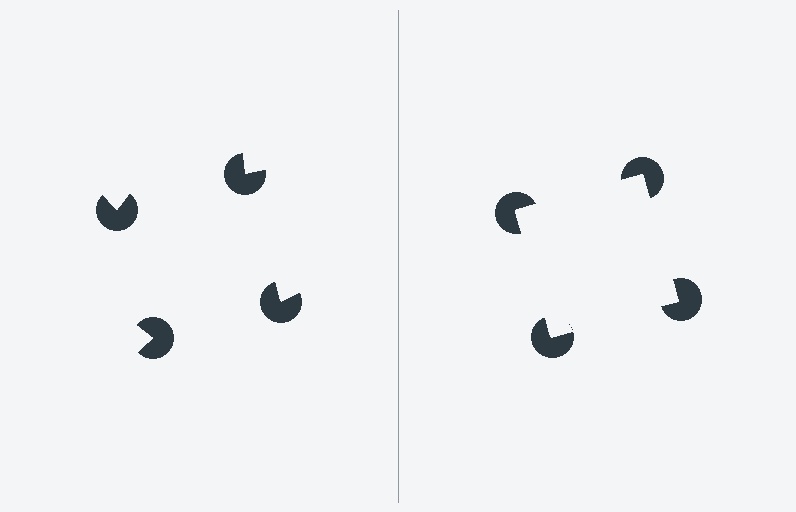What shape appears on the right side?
An illusory square.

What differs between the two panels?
The pac-man discs are positioned identically on both sides; only the wedge orientations differ. On the right they align to a square; on the left they are misaligned.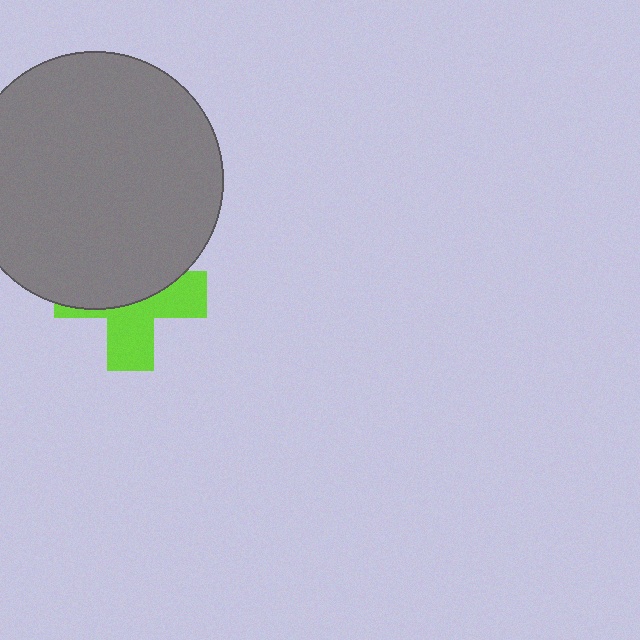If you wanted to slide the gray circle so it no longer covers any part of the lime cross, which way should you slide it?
Slide it up — that is the most direct way to separate the two shapes.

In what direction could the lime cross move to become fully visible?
The lime cross could move down. That would shift it out from behind the gray circle entirely.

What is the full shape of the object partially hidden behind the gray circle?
The partially hidden object is a lime cross.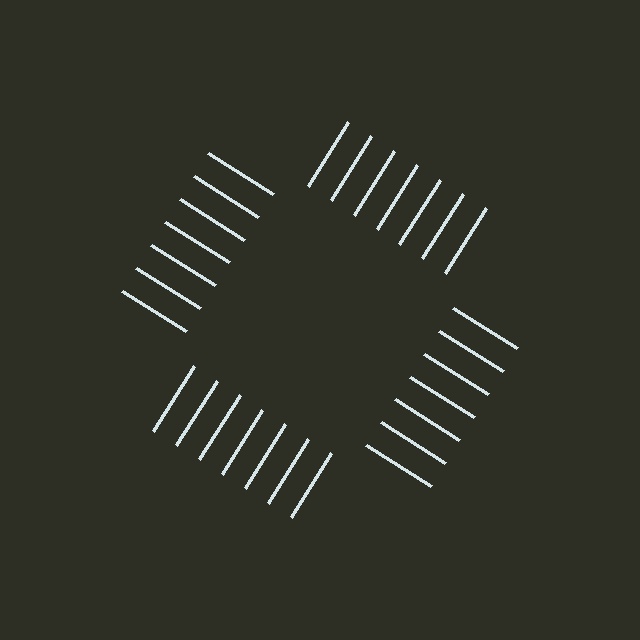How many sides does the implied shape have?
4 sides — the line-ends trace a square.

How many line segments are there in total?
28 — 7 along each of the 4 edges.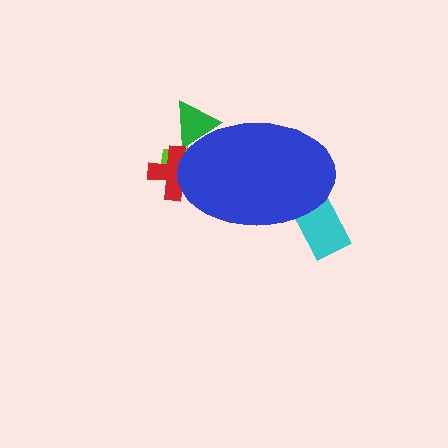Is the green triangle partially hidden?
Yes, the green triangle is partially hidden behind the blue ellipse.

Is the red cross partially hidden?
Yes, the red cross is partially hidden behind the blue ellipse.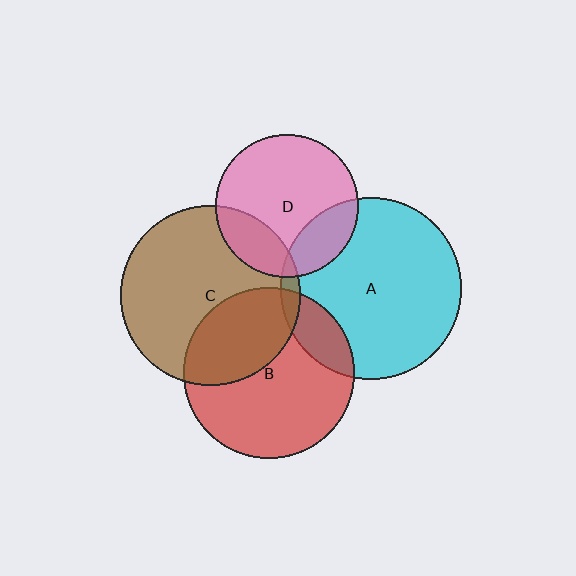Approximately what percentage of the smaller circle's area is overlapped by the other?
Approximately 5%.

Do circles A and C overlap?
Yes.